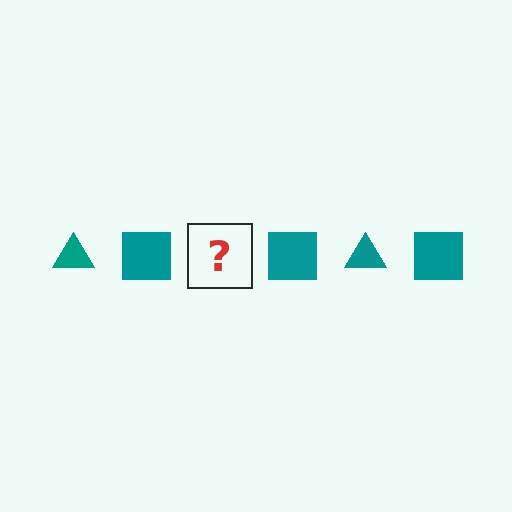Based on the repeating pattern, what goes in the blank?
The blank should be a teal triangle.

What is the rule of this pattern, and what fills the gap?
The rule is that the pattern cycles through triangle, square shapes in teal. The gap should be filled with a teal triangle.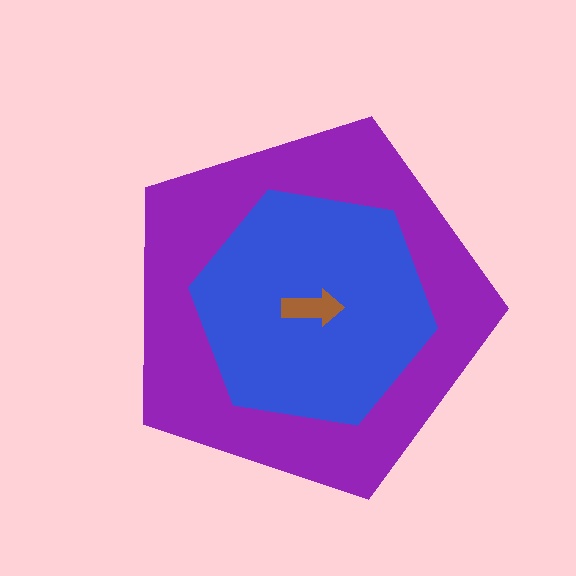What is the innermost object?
The brown arrow.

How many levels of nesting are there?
3.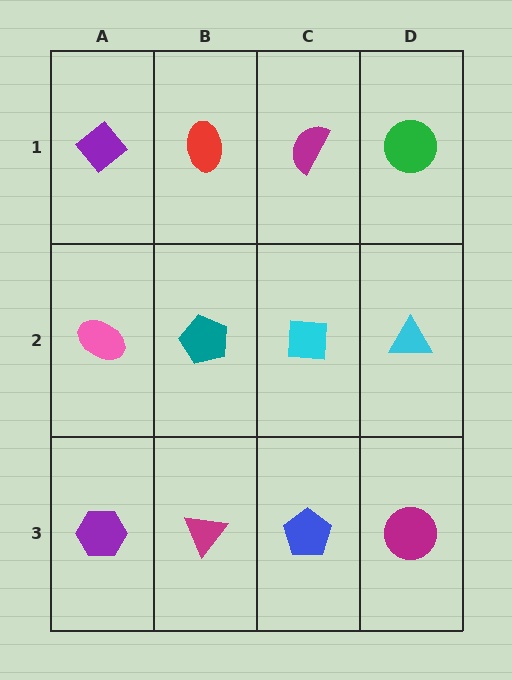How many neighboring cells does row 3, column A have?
2.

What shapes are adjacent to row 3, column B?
A teal pentagon (row 2, column B), a purple hexagon (row 3, column A), a blue pentagon (row 3, column C).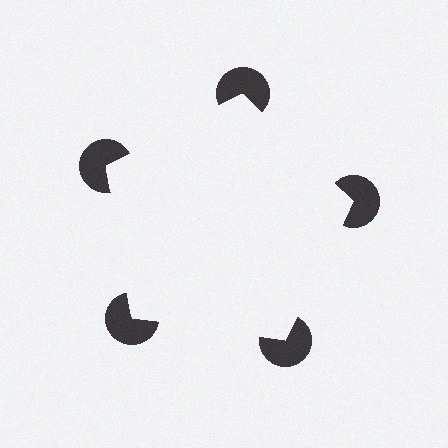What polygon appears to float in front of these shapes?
An illusory pentagon — its edges are inferred from the aligned wedge cuts in the pac-man discs, not physically drawn.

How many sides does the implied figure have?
5 sides.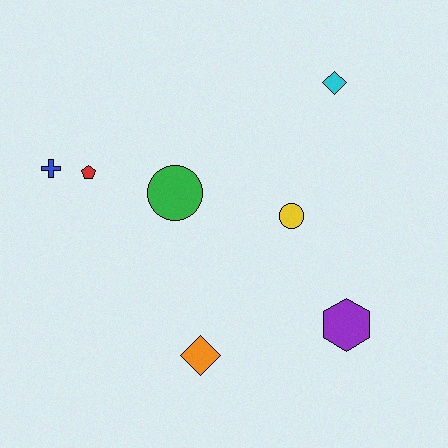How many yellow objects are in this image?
There is 1 yellow object.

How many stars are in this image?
There are no stars.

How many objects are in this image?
There are 7 objects.